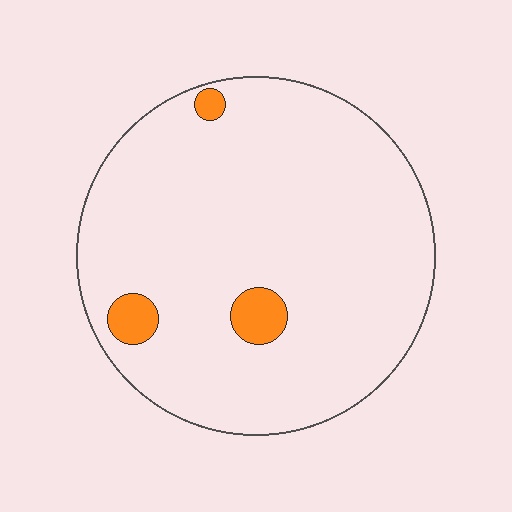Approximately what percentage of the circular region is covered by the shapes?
Approximately 5%.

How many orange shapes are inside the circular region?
3.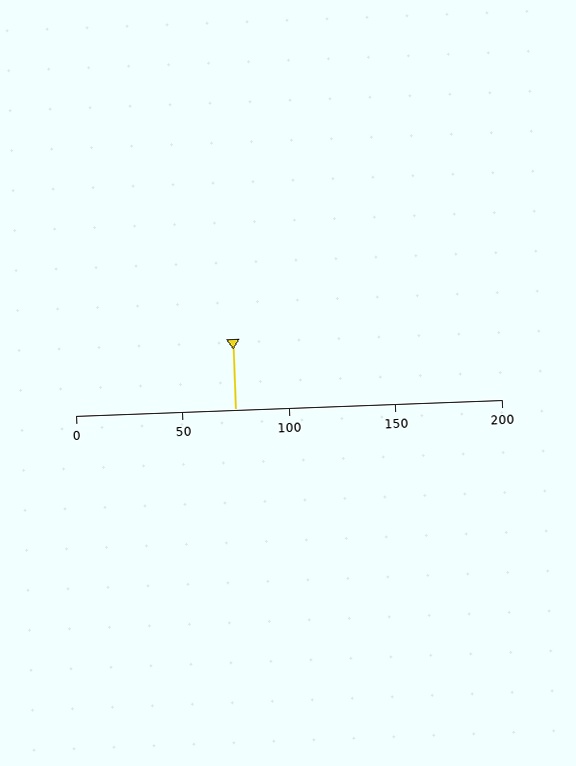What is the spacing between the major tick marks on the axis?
The major ticks are spaced 50 apart.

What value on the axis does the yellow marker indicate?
The marker indicates approximately 75.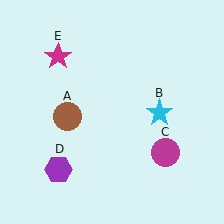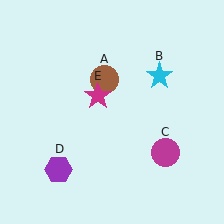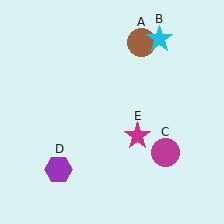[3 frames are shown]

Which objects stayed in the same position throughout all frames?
Magenta circle (object C) and purple hexagon (object D) remained stationary.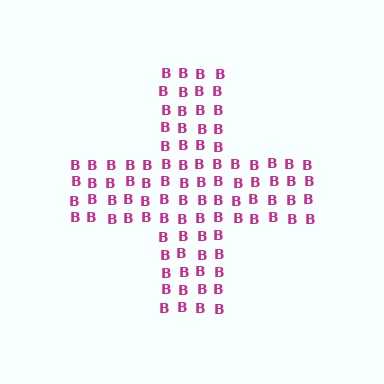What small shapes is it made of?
It is made of small letter B's.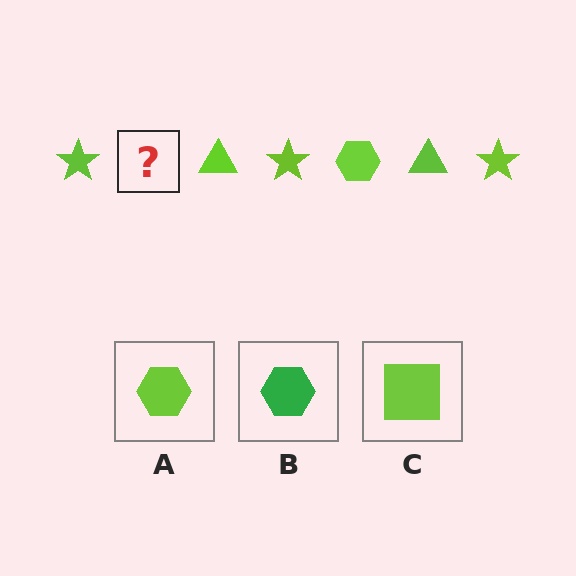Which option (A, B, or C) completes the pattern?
A.